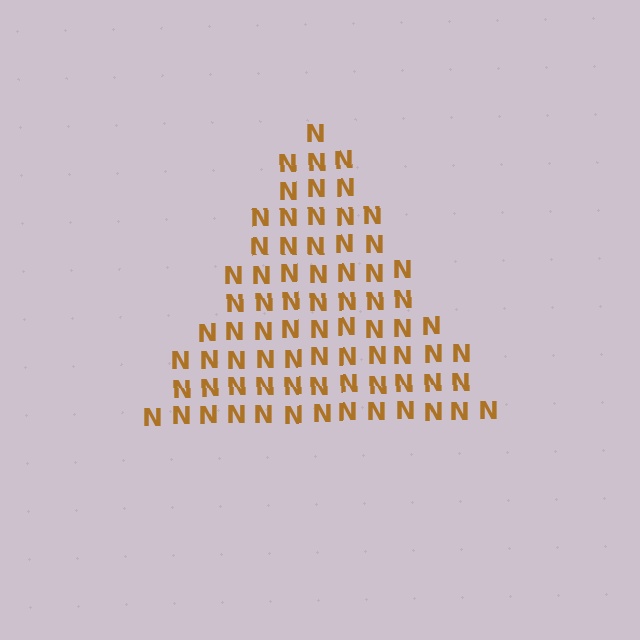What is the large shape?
The large shape is a triangle.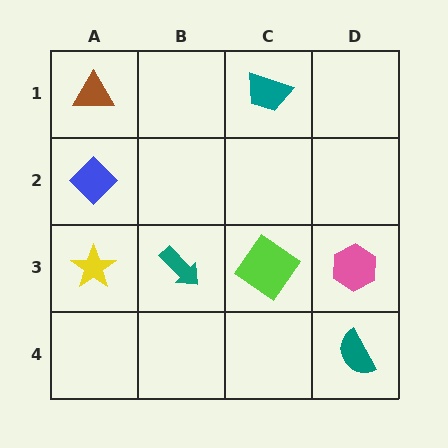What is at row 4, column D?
A teal semicircle.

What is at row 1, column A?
A brown triangle.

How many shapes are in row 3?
4 shapes.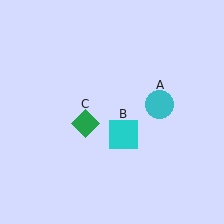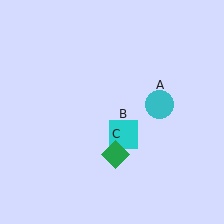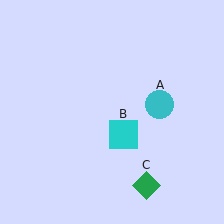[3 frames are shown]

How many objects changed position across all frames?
1 object changed position: green diamond (object C).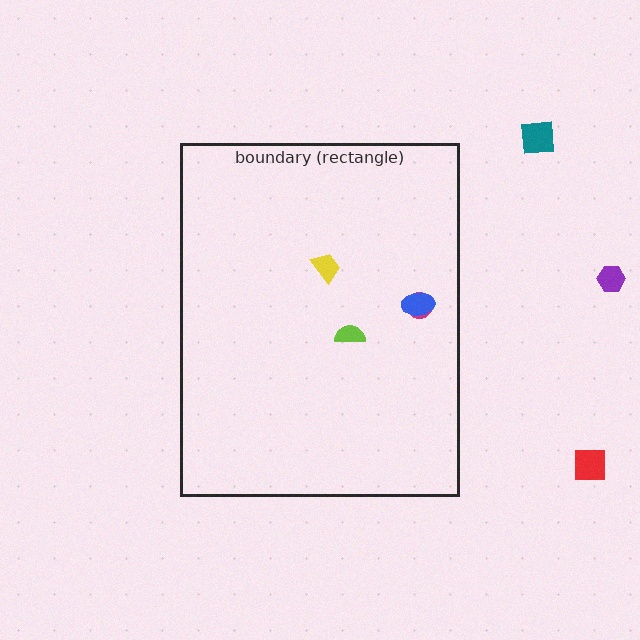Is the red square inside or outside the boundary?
Outside.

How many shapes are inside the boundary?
4 inside, 3 outside.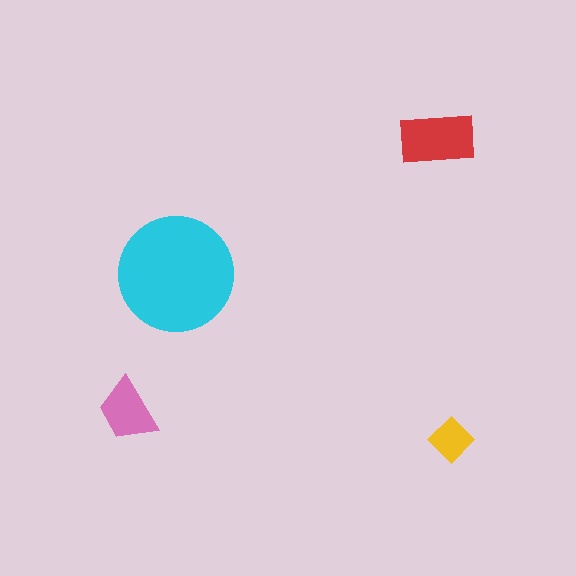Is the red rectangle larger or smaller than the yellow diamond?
Larger.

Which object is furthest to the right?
The yellow diamond is rightmost.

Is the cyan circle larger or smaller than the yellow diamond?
Larger.